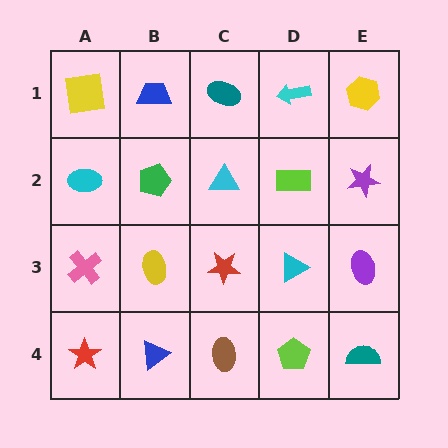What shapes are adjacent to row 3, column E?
A purple star (row 2, column E), a teal semicircle (row 4, column E), a cyan triangle (row 3, column D).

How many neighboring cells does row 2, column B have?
4.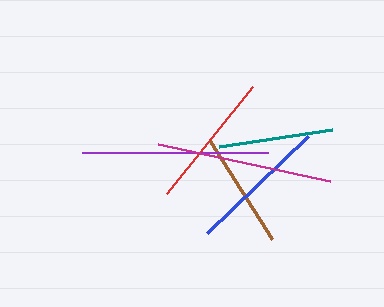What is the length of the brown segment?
The brown segment is approximately 116 pixels long.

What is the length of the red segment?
The red segment is approximately 136 pixels long.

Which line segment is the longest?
The purple line is the longest at approximately 186 pixels.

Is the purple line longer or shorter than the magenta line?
The purple line is longer than the magenta line.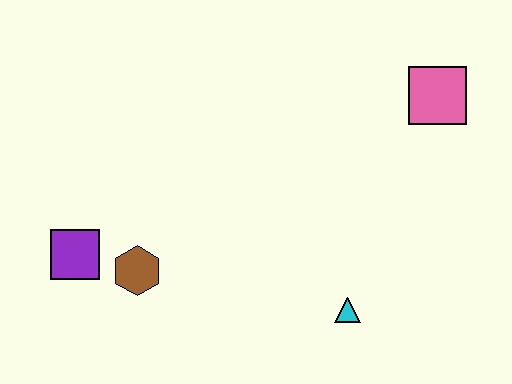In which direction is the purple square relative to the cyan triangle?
The purple square is to the left of the cyan triangle.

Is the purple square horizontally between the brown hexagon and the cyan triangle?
No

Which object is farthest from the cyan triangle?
The purple square is farthest from the cyan triangle.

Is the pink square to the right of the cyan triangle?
Yes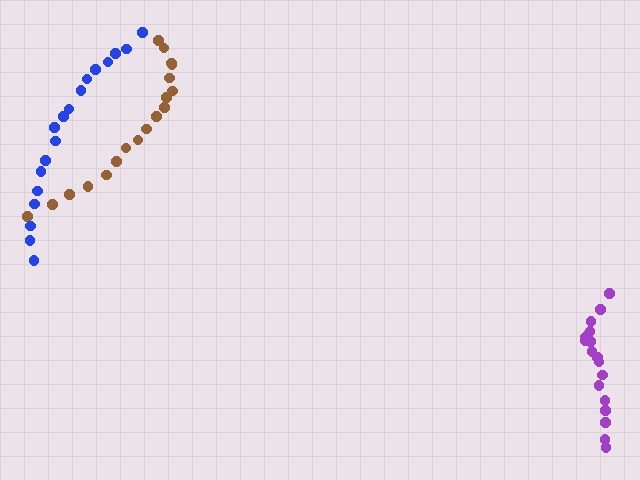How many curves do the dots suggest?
There are 3 distinct paths.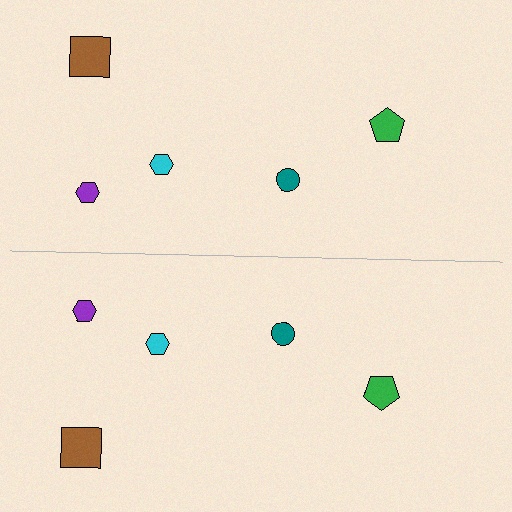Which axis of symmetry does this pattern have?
The pattern has a horizontal axis of symmetry running through the center of the image.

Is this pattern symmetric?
Yes, this pattern has bilateral (reflection) symmetry.